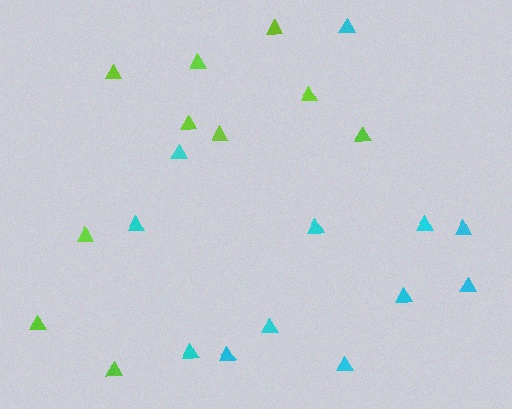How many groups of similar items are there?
There are 2 groups: one group of lime triangles (10) and one group of cyan triangles (12).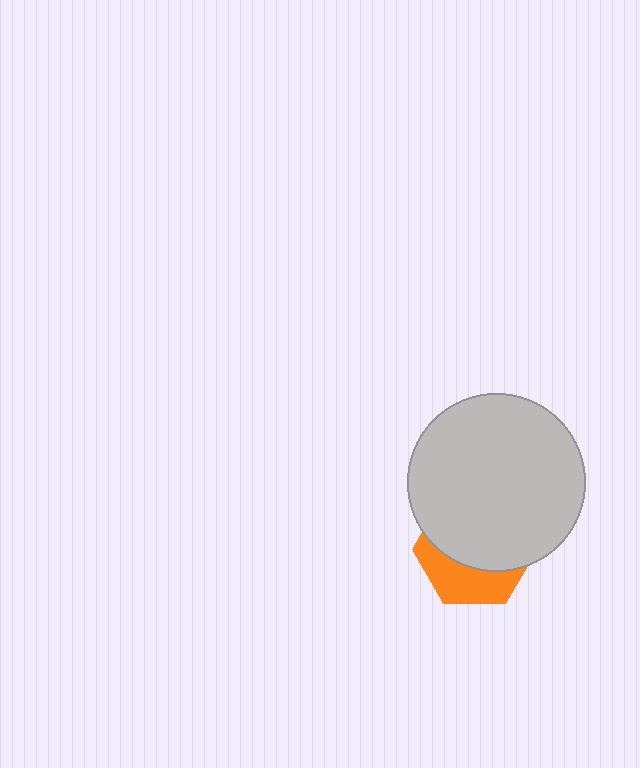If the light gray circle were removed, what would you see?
You would see the complete orange hexagon.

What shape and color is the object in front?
The object in front is a light gray circle.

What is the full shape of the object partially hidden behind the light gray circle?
The partially hidden object is an orange hexagon.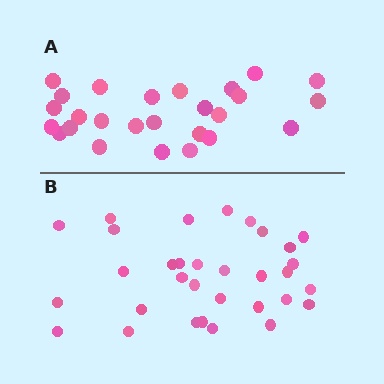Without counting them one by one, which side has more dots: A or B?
Region B (the bottom region) has more dots.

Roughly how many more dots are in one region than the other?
Region B has about 6 more dots than region A.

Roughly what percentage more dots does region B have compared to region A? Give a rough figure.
About 25% more.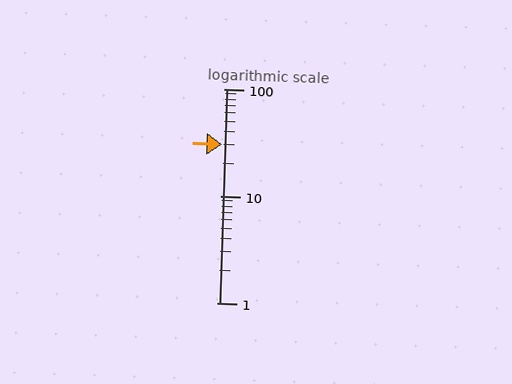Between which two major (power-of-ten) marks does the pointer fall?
The pointer is between 10 and 100.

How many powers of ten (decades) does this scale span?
The scale spans 2 decades, from 1 to 100.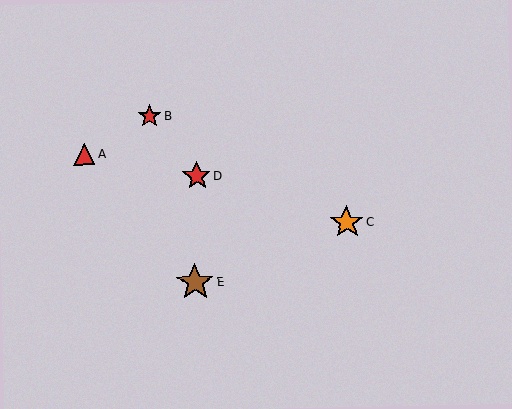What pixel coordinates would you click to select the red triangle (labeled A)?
Click at (84, 154) to select the red triangle A.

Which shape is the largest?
The brown star (labeled E) is the largest.